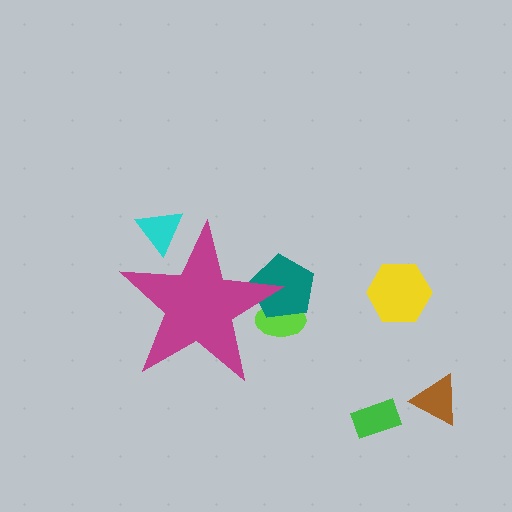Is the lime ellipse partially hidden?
Yes, the lime ellipse is partially hidden behind the magenta star.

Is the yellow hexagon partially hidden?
No, the yellow hexagon is fully visible.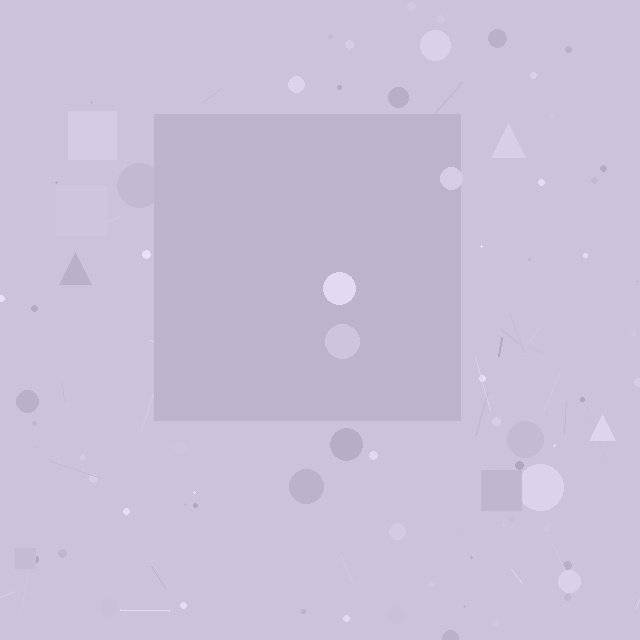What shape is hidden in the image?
A square is hidden in the image.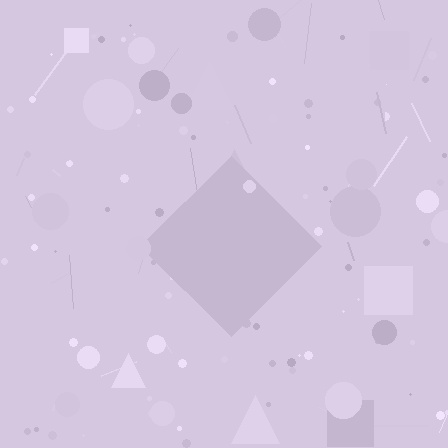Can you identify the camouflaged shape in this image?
The camouflaged shape is a diamond.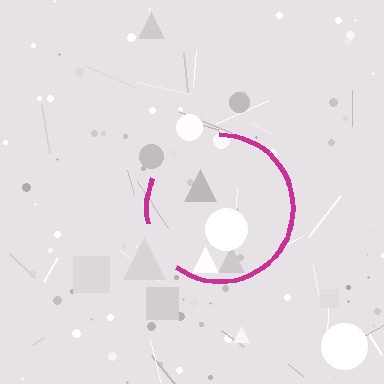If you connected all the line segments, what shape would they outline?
They would outline a circle.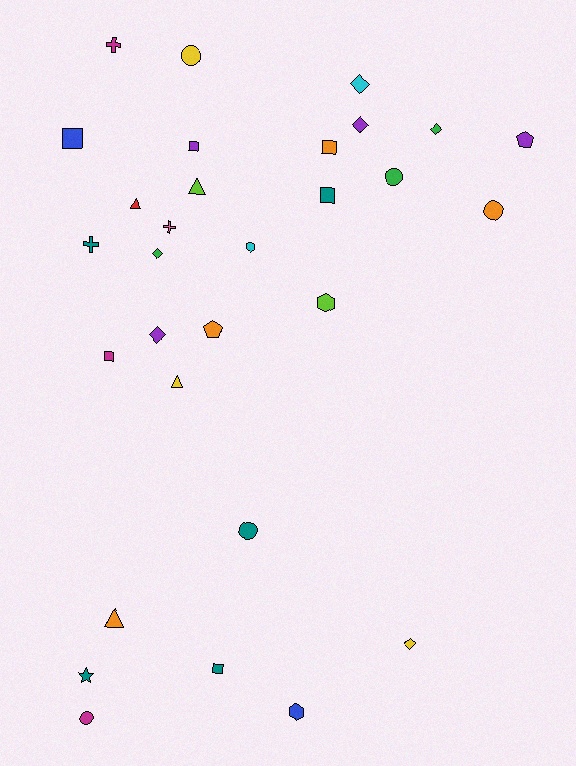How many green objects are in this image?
There are 3 green objects.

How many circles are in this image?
There are 5 circles.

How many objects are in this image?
There are 30 objects.